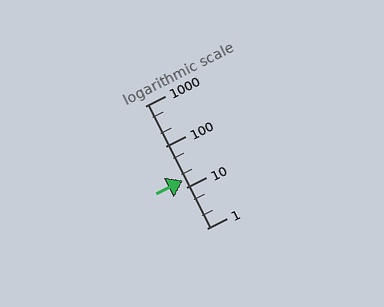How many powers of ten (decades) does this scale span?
The scale spans 3 decades, from 1 to 1000.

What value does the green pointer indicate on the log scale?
The pointer indicates approximately 15.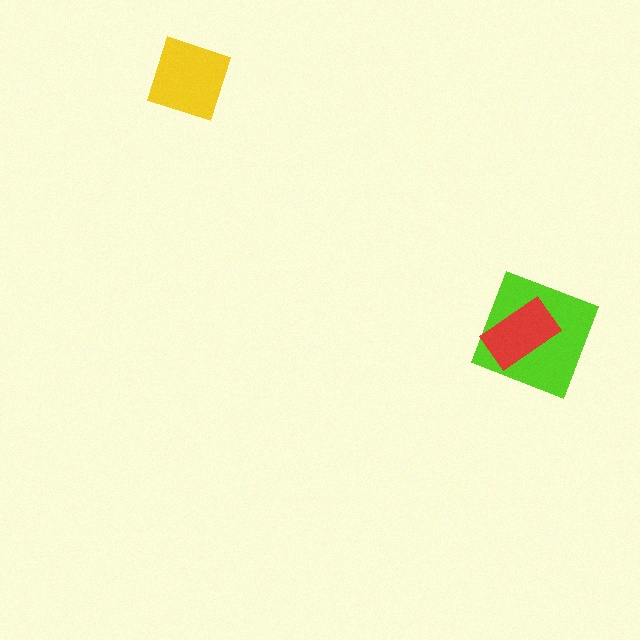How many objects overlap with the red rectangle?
1 object overlaps with the red rectangle.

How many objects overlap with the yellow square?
0 objects overlap with the yellow square.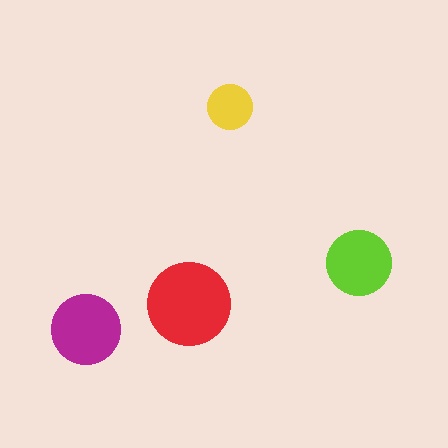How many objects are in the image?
There are 4 objects in the image.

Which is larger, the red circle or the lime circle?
The red one.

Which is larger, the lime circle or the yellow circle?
The lime one.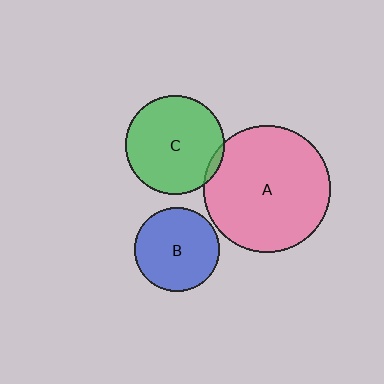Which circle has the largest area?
Circle A (pink).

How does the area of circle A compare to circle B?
Approximately 2.3 times.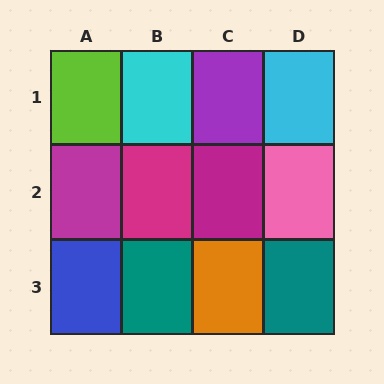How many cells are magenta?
3 cells are magenta.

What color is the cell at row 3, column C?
Orange.